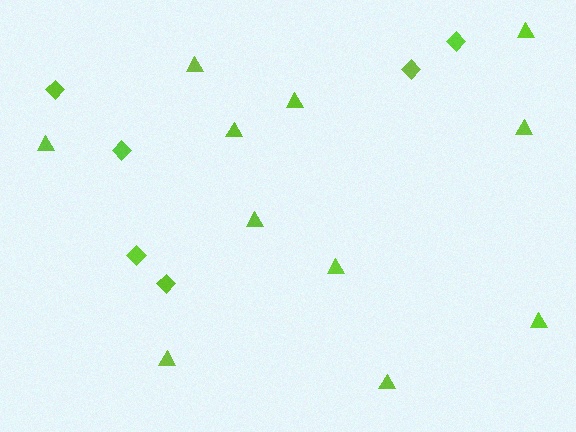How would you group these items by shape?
There are 2 groups: one group of diamonds (6) and one group of triangles (11).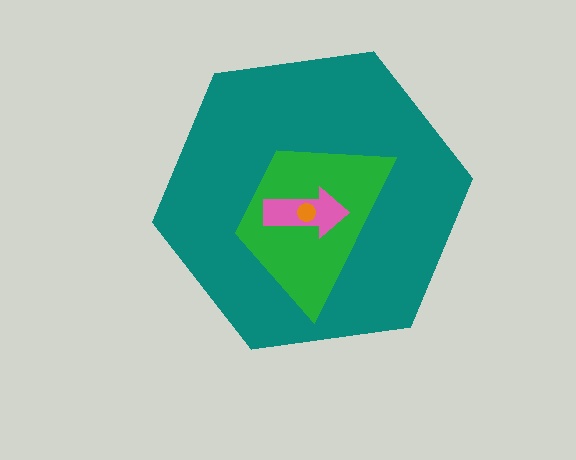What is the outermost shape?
The teal hexagon.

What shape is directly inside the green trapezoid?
The pink arrow.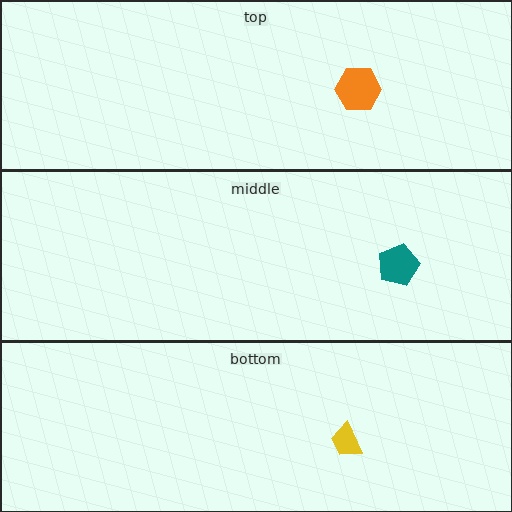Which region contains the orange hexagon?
The top region.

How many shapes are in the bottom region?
1.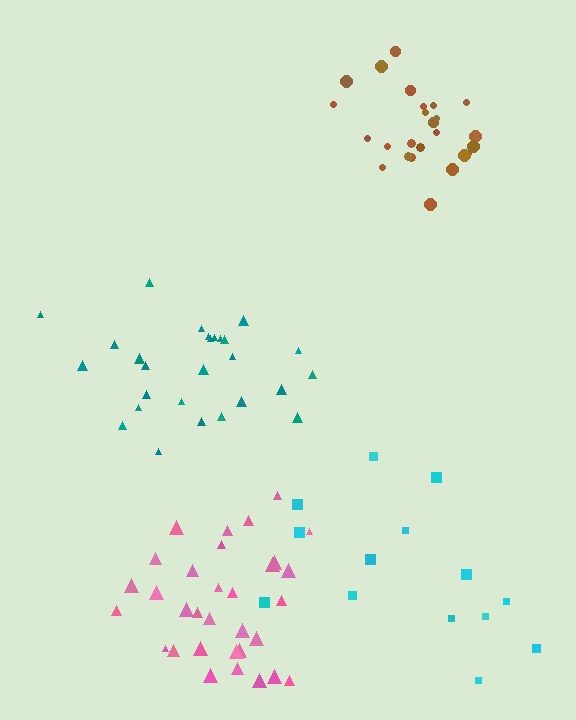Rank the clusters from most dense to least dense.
brown, pink, teal, cyan.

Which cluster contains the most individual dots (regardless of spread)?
Pink (32).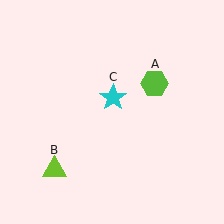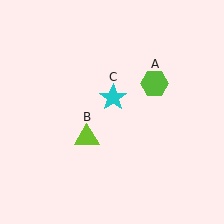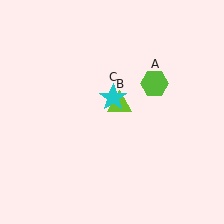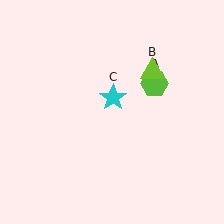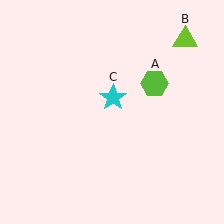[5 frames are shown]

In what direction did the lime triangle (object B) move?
The lime triangle (object B) moved up and to the right.